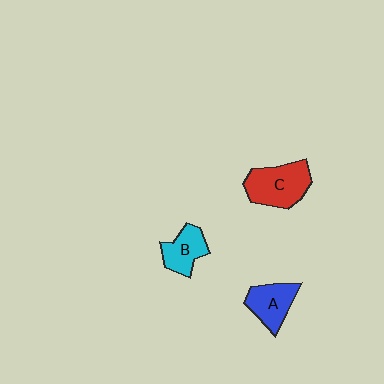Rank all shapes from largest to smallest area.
From largest to smallest: C (red), A (blue), B (cyan).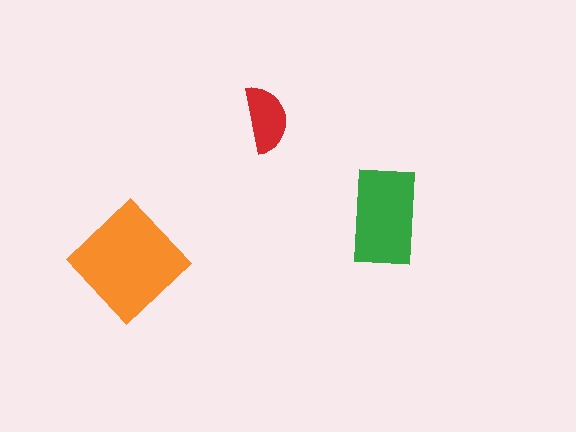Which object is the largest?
The orange diamond.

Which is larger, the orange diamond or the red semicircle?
The orange diamond.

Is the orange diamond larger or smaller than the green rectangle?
Larger.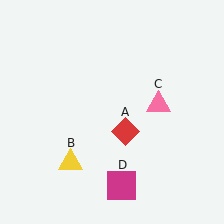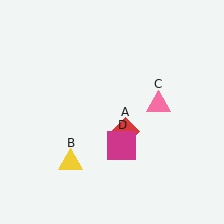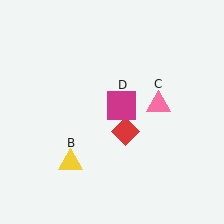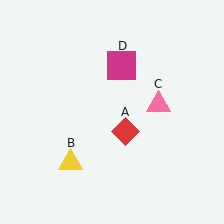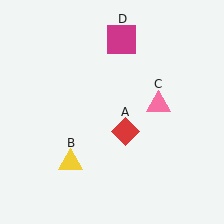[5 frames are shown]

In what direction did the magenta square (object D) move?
The magenta square (object D) moved up.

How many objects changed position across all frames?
1 object changed position: magenta square (object D).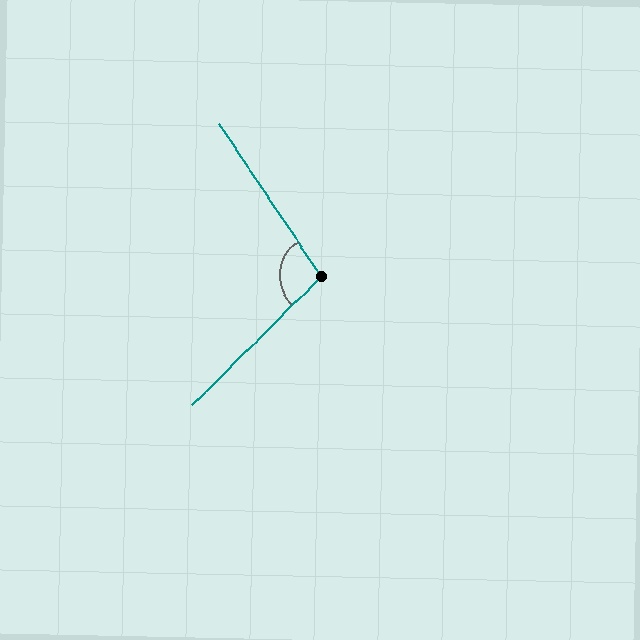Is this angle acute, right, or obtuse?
It is obtuse.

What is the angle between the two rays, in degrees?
Approximately 101 degrees.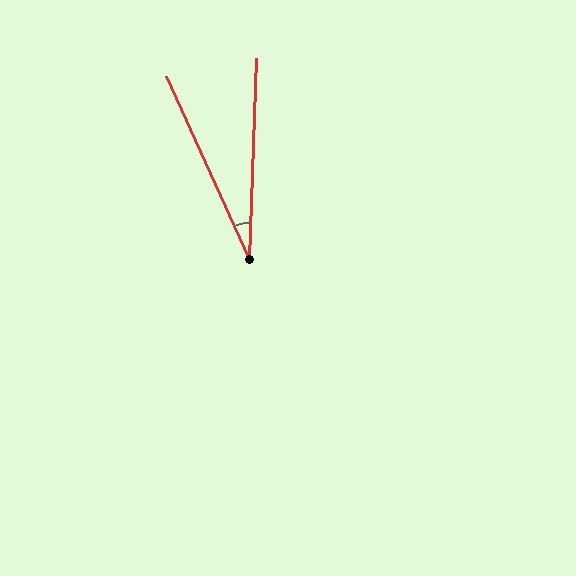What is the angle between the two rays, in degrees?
Approximately 27 degrees.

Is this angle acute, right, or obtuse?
It is acute.